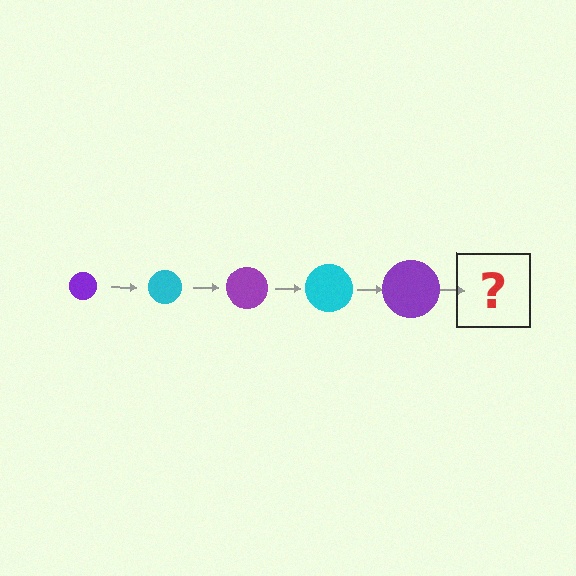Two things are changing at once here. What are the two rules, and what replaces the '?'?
The two rules are that the circle grows larger each step and the color cycles through purple and cyan. The '?' should be a cyan circle, larger than the previous one.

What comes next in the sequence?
The next element should be a cyan circle, larger than the previous one.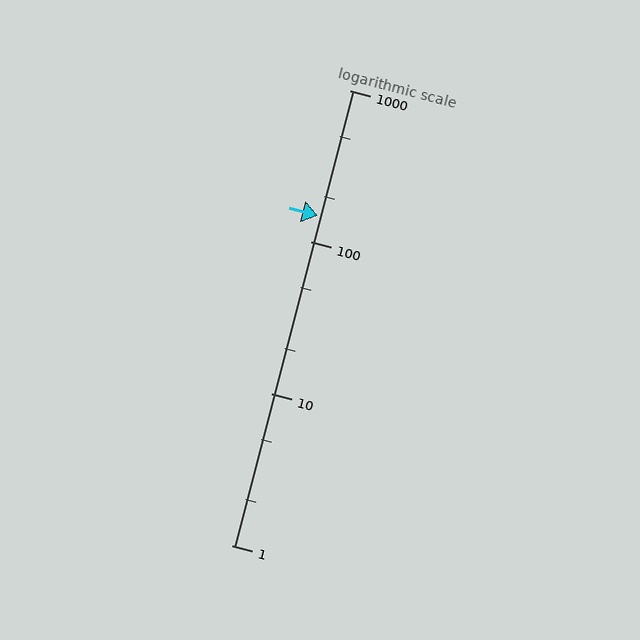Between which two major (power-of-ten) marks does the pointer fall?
The pointer is between 100 and 1000.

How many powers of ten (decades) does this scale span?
The scale spans 3 decades, from 1 to 1000.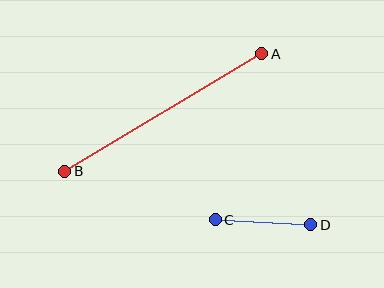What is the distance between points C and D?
The distance is approximately 96 pixels.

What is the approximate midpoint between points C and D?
The midpoint is at approximately (263, 222) pixels.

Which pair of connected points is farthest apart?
Points A and B are farthest apart.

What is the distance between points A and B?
The distance is approximately 229 pixels.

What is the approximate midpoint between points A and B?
The midpoint is at approximately (163, 112) pixels.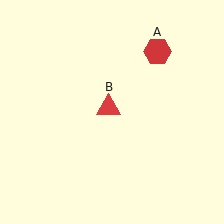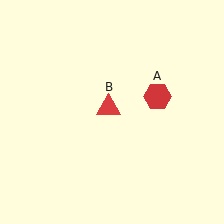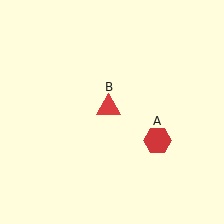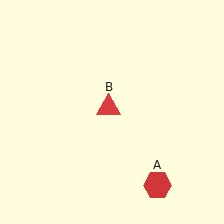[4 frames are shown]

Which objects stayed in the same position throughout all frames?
Red triangle (object B) remained stationary.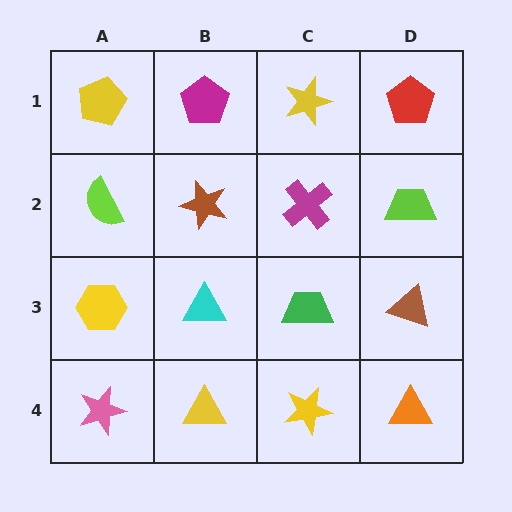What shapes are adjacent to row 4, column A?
A yellow hexagon (row 3, column A), a yellow triangle (row 4, column B).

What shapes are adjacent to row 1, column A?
A lime semicircle (row 2, column A), a magenta pentagon (row 1, column B).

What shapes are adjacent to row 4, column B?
A cyan triangle (row 3, column B), a pink star (row 4, column A), a yellow star (row 4, column C).